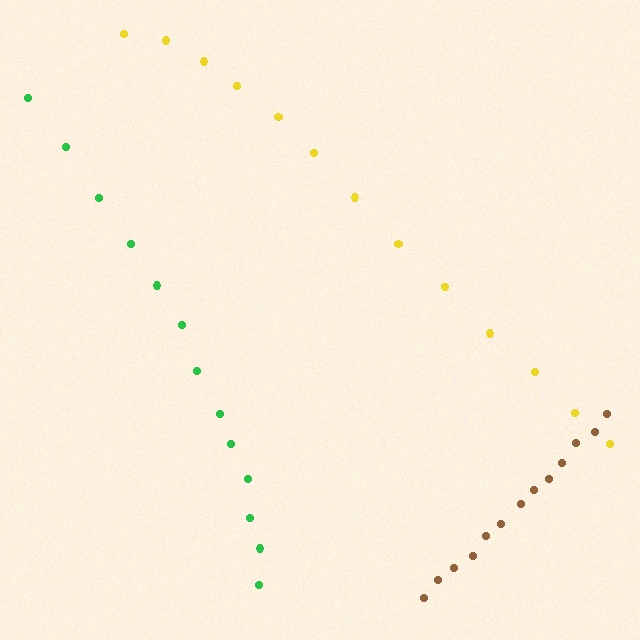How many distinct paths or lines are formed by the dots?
There are 3 distinct paths.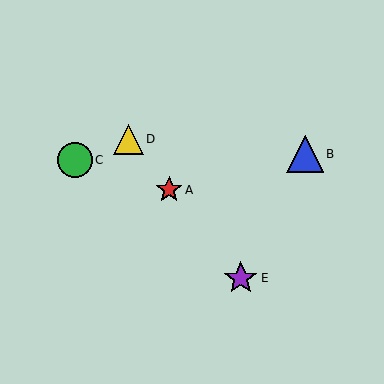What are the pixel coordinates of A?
Object A is at (169, 190).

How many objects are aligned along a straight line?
3 objects (A, D, E) are aligned along a straight line.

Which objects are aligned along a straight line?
Objects A, D, E are aligned along a straight line.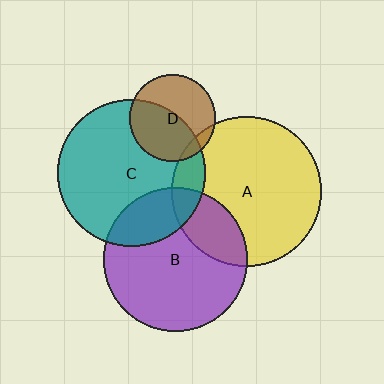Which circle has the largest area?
Circle A (yellow).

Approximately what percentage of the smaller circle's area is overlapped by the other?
Approximately 10%.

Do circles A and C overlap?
Yes.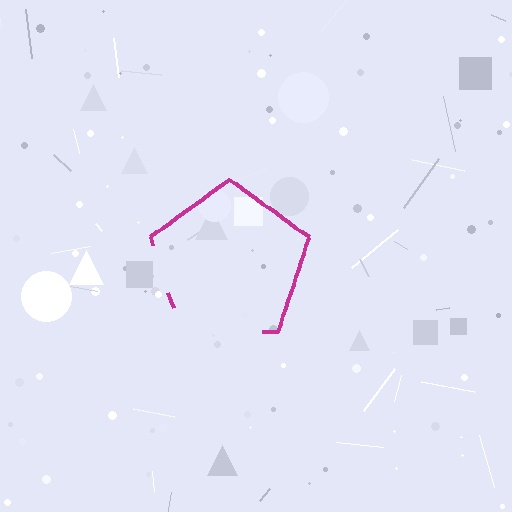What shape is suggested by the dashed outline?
The dashed outline suggests a pentagon.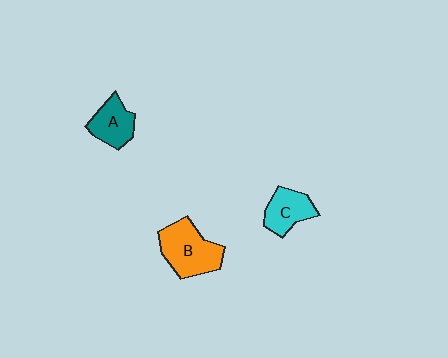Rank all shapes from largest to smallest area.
From largest to smallest: B (orange), C (cyan), A (teal).